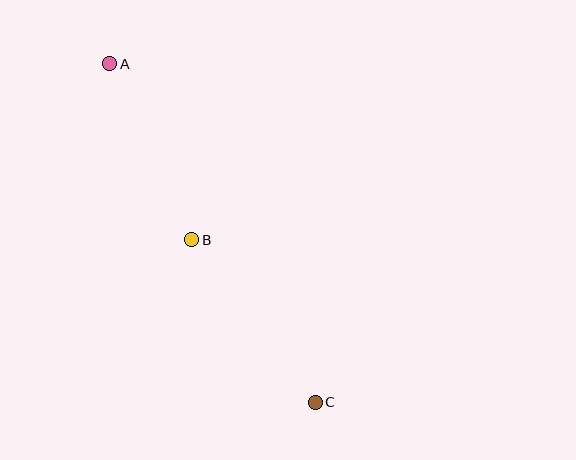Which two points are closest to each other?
Points A and B are closest to each other.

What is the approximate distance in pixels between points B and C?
The distance between B and C is approximately 204 pixels.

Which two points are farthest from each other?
Points A and C are farthest from each other.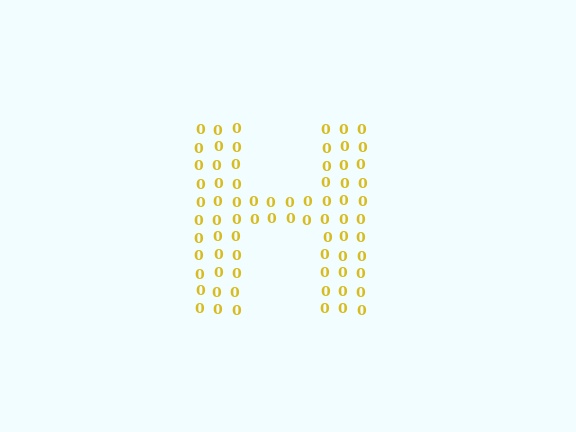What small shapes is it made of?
It is made of small digit 0's.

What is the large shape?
The large shape is the letter H.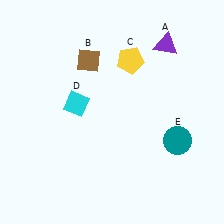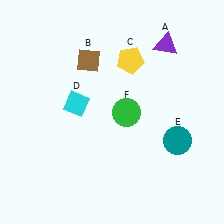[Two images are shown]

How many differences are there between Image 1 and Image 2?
There is 1 difference between the two images.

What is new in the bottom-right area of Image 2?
A green circle (F) was added in the bottom-right area of Image 2.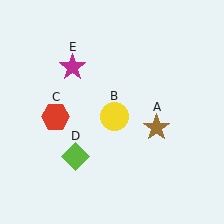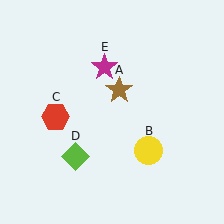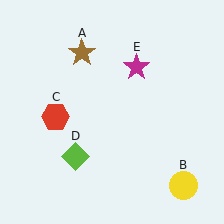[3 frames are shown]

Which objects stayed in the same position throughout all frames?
Red hexagon (object C) and lime diamond (object D) remained stationary.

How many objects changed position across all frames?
3 objects changed position: brown star (object A), yellow circle (object B), magenta star (object E).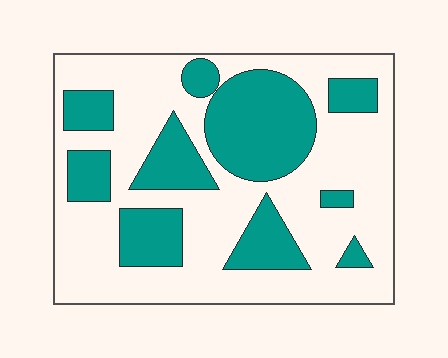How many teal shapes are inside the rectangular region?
10.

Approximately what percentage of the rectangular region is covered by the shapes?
Approximately 35%.